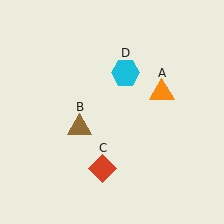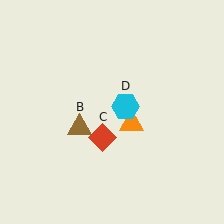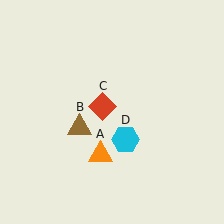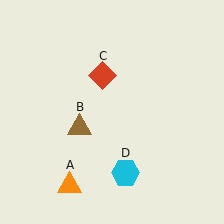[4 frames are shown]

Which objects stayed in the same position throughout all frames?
Brown triangle (object B) remained stationary.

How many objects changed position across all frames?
3 objects changed position: orange triangle (object A), red diamond (object C), cyan hexagon (object D).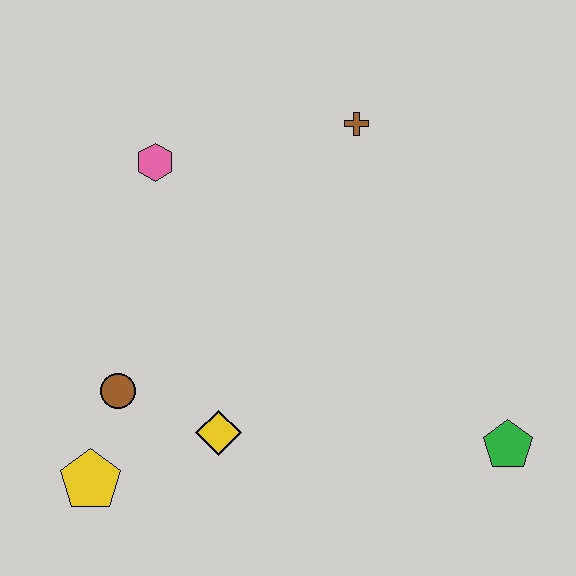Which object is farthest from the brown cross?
The yellow pentagon is farthest from the brown cross.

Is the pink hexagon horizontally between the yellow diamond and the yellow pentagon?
Yes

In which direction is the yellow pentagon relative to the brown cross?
The yellow pentagon is below the brown cross.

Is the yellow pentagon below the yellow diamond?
Yes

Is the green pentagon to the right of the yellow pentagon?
Yes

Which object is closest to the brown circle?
The yellow pentagon is closest to the brown circle.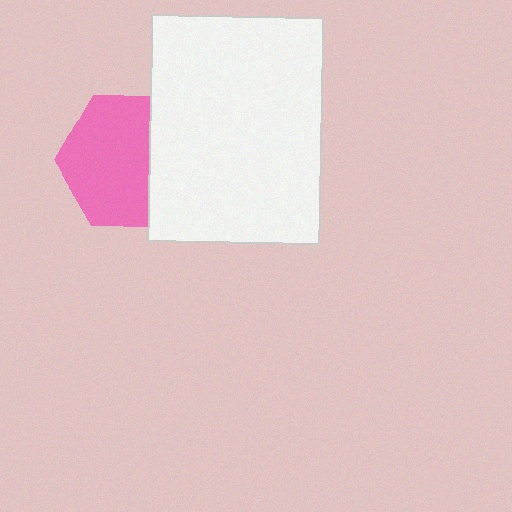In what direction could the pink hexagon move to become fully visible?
The pink hexagon could move left. That would shift it out from behind the white rectangle entirely.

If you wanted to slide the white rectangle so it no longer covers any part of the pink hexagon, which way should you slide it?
Slide it right — that is the most direct way to separate the two shapes.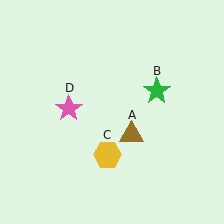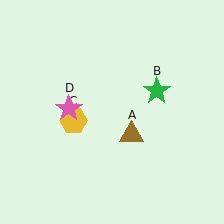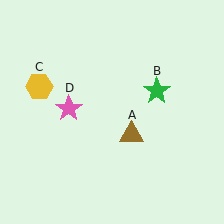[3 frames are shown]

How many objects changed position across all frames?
1 object changed position: yellow hexagon (object C).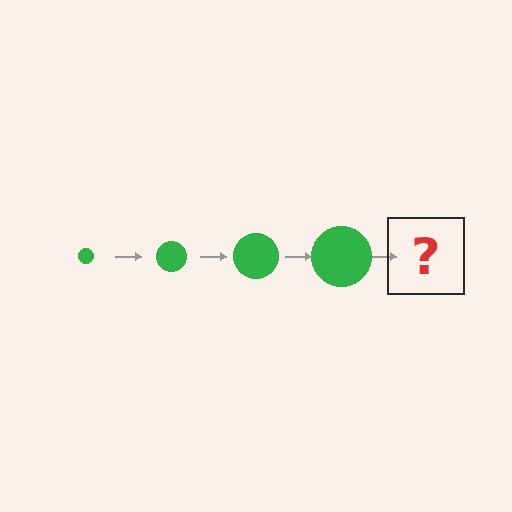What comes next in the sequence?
The next element should be a green circle, larger than the previous one.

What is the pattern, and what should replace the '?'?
The pattern is that the circle gets progressively larger each step. The '?' should be a green circle, larger than the previous one.